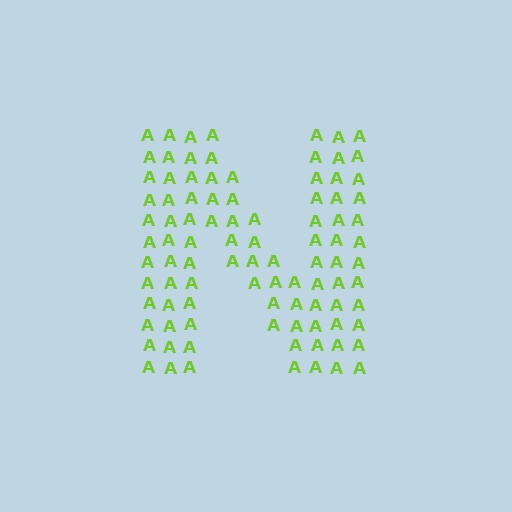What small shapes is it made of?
It is made of small letter A's.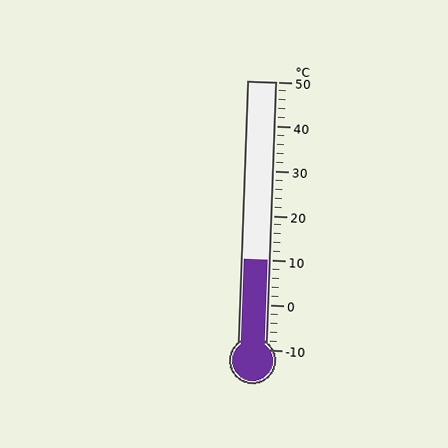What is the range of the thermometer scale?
The thermometer scale ranges from -10°C to 50°C.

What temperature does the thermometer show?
The thermometer shows approximately 10°C.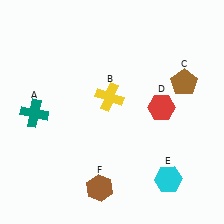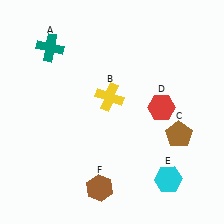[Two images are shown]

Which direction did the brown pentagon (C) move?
The brown pentagon (C) moved down.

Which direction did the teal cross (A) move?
The teal cross (A) moved up.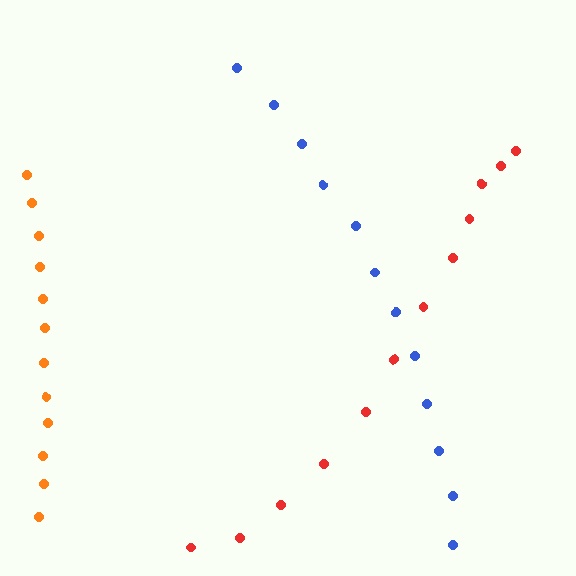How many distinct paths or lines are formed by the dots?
There are 3 distinct paths.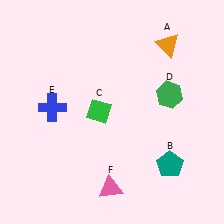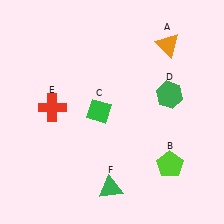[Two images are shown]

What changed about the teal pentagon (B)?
In Image 1, B is teal. In Image 2, it changed to lime.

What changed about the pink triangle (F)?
In Image 1, F is pink. In Image 2, it changed to green.